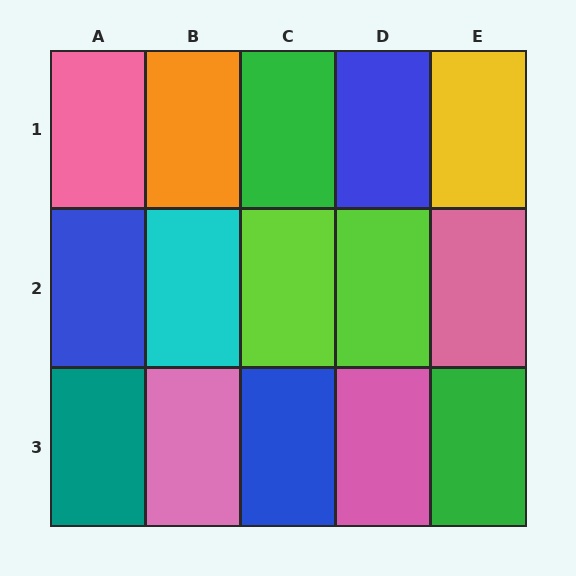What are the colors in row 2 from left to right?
Blue, cyan, lime, lime, pink.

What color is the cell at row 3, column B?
Pink.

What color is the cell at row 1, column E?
Yellow.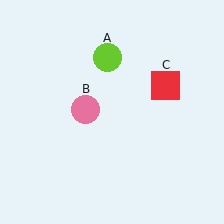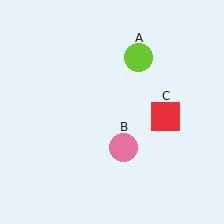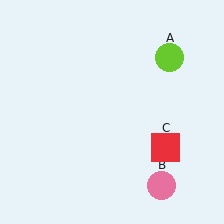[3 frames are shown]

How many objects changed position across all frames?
3 objects changed position: lime circle (object A), pink circle (object B), red square (object C).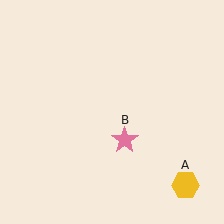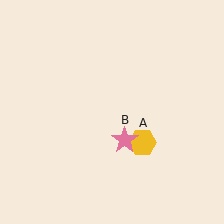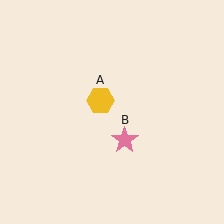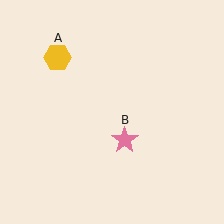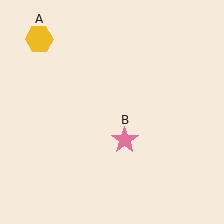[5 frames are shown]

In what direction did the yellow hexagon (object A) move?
The yellow hexagon (object A) moved up and to the left.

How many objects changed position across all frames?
1 object changed position: yellow hexagon (object A).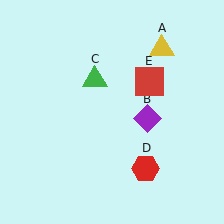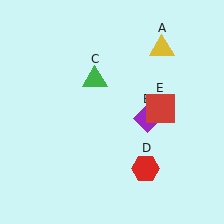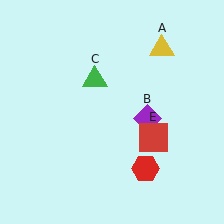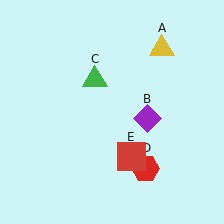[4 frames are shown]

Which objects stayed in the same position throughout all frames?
Yellow triangle (object A) and purple diamond (object B) and green triangle (object C) and red hexagon (object D) remained stationary.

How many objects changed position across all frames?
1 object changed position: red square (object E).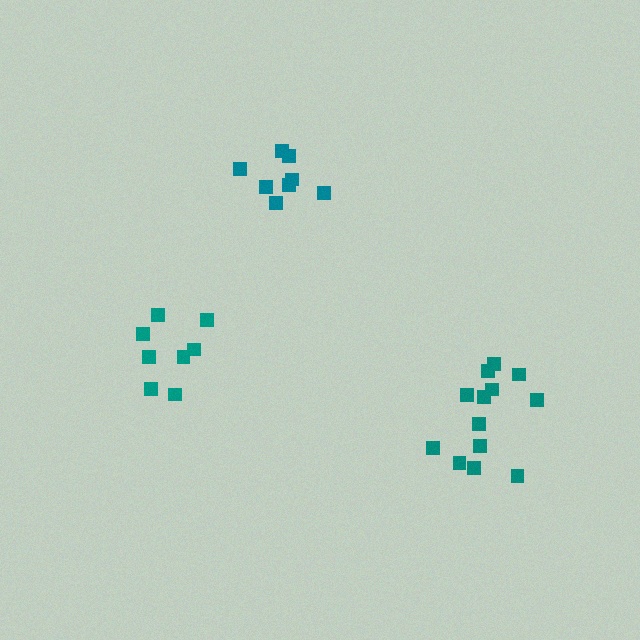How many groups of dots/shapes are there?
There are 3 groups.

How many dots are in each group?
Group 1: 13 dots, Group 2: 8 dots, Group 3: 8 dots (29 total).